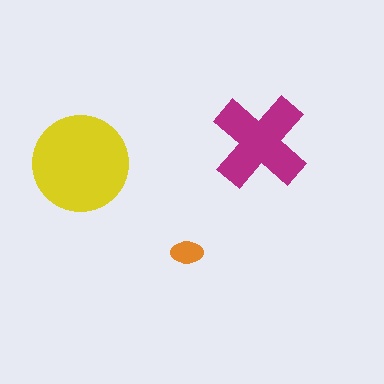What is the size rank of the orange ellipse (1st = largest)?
3rd.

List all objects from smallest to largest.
The orange ellipse, the magenta cross, the yellow circle.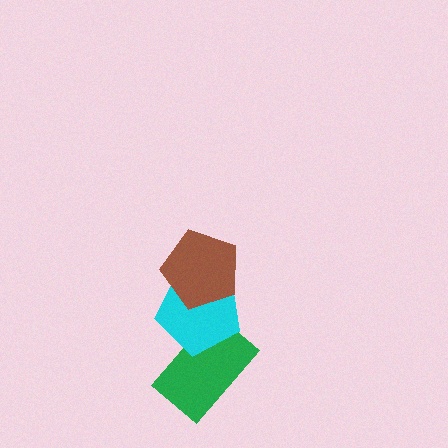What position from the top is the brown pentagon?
The brown pentagon is 1st from the top.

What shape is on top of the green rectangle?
The cyan pentagon is on top of the green rectangle.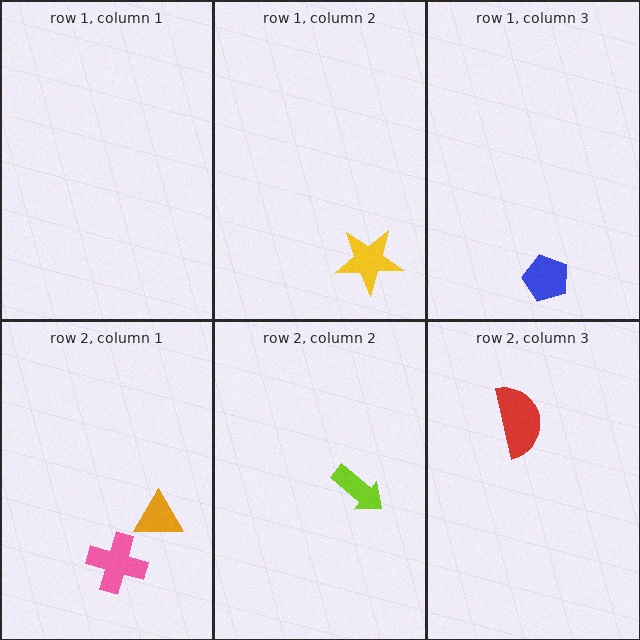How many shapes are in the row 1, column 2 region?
1.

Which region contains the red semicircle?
The row 2, column 3 region.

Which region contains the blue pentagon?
The row 1, column 3 region.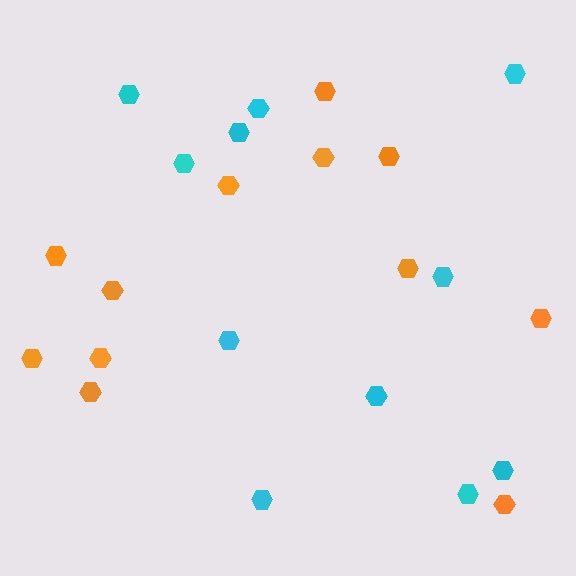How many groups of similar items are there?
There are 2 groups: one group of cyan hexagons (11) and one group of orange hexagons (12).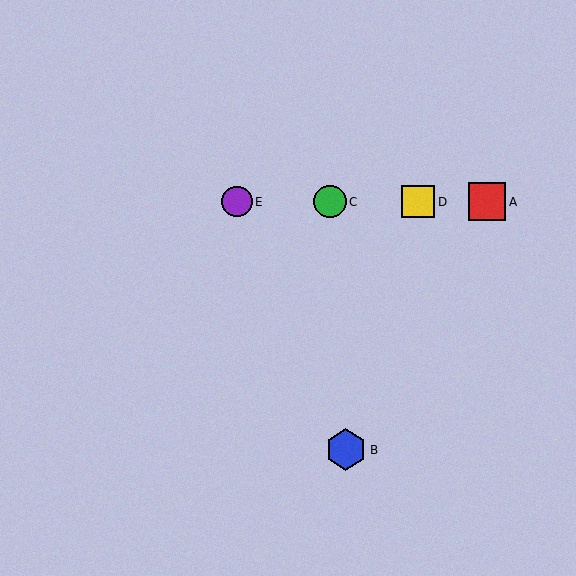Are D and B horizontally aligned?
No, D is at y≈202 and B is at y≈450.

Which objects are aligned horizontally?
Objects A, C, D, E are aligned horizontally.